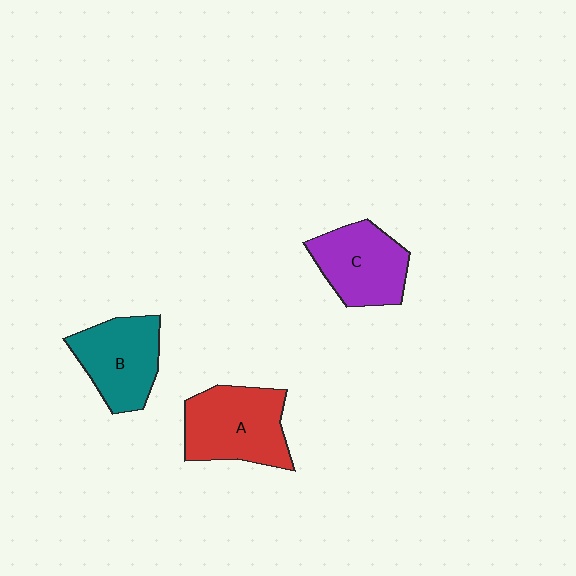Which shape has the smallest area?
Shape C (purple).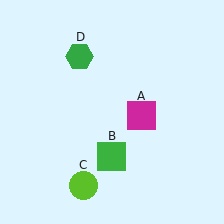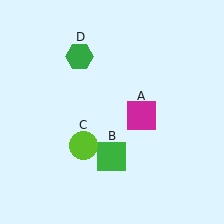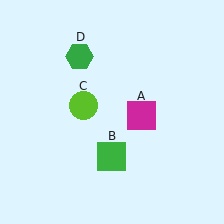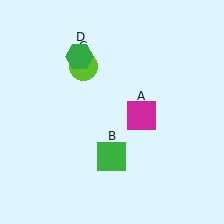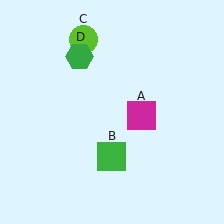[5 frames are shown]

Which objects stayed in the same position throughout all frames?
Magenta square (object A) and green square (object B) and green hexagon (object D) remained stationary.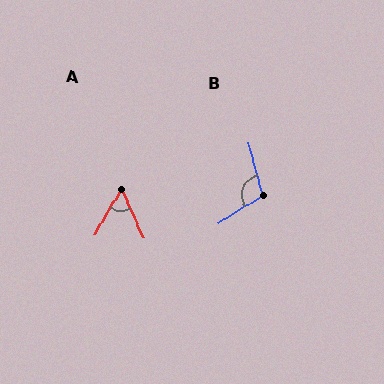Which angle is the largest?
B, at approximately 106 degrees.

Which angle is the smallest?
A, at approximately 55 degrees.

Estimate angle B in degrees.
Approximately 106 degrees.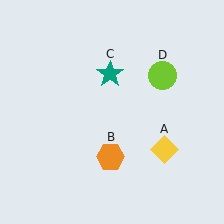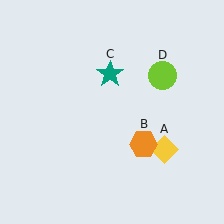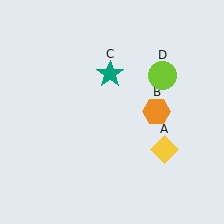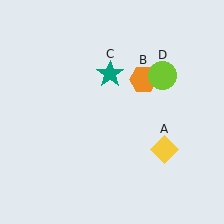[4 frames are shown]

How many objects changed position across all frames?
1 object changed position: orange hexagon (object B).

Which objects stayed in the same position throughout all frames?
Yellow diamond (object A) and teal star (object C) and lime circle (object D) remained stationary.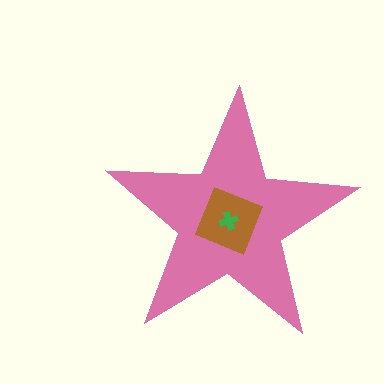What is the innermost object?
The green cross.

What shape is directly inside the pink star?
The brown diamond.